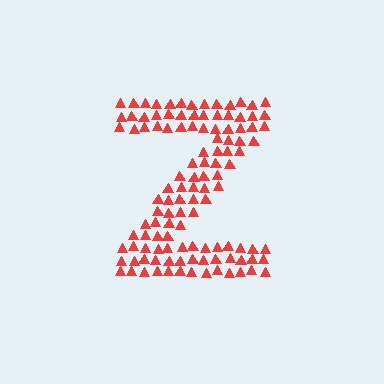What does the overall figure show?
The overall figure shows the letter Z.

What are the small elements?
The small elements are triangles.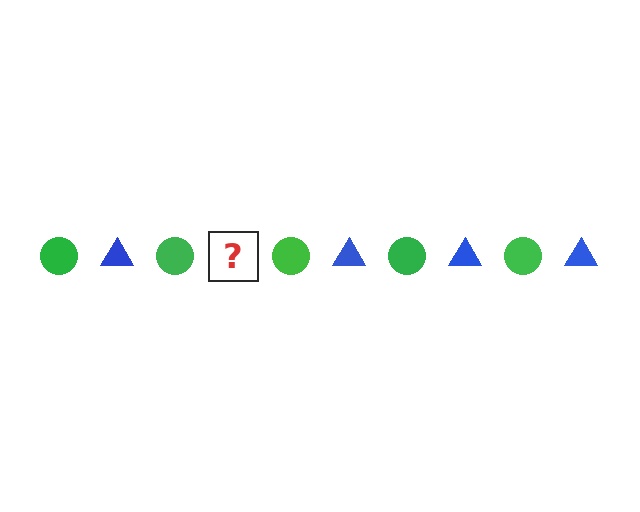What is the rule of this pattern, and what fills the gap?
The rule is that the pattern alternates between green circle and blue triangle. The gap should be filled with a blue triangle.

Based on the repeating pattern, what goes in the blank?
The blank should be a blue triangle.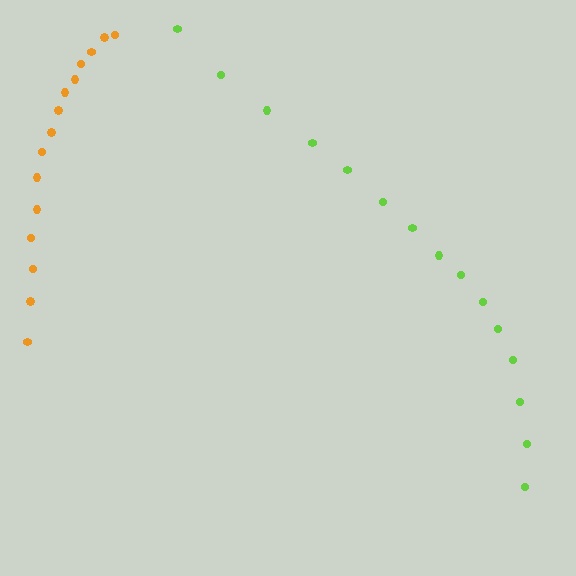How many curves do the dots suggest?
There are 2 distinct paths.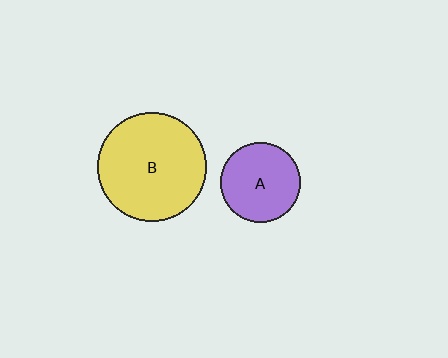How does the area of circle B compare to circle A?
Approximately 1.9 times.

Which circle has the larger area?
Circle B (yellow).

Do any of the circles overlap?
No, none of the circles overlap.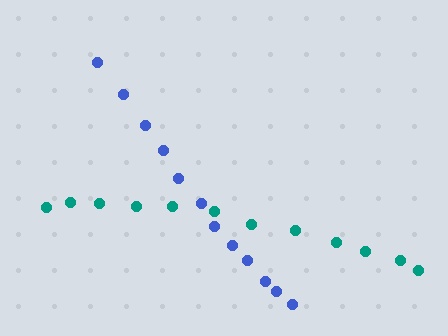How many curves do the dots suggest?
There are 2 distinct paths.